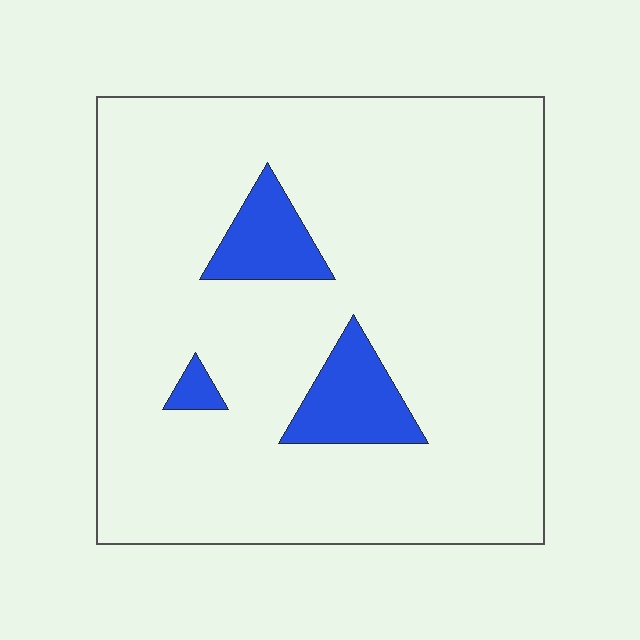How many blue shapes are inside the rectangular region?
3.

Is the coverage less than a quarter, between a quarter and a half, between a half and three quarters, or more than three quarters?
Less than a quarter.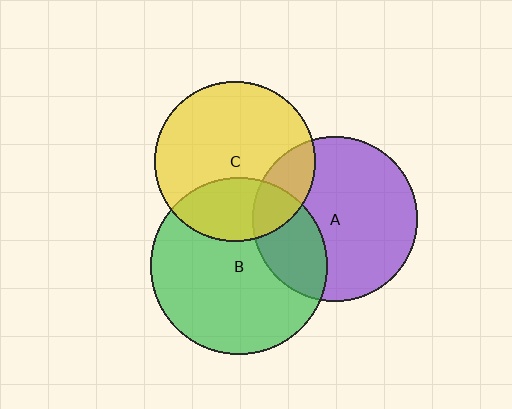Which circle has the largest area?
Circle B (green).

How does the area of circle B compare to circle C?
Approximately 1.2 times.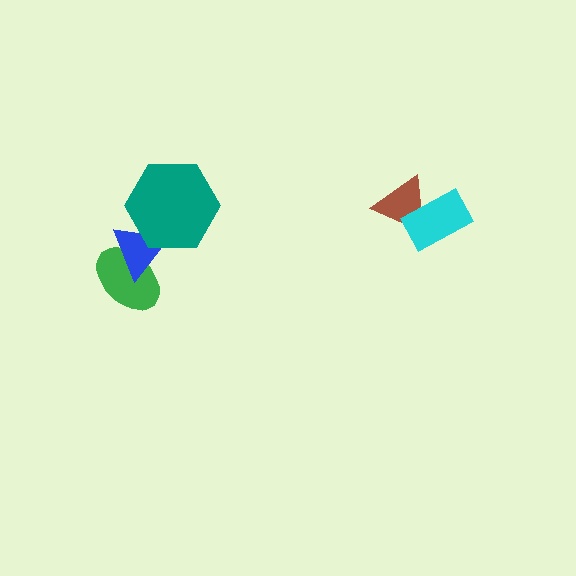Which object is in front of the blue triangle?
The teal hexagon is in front of the blue triangle.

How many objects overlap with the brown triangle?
1 object overlaps with the brown triangle.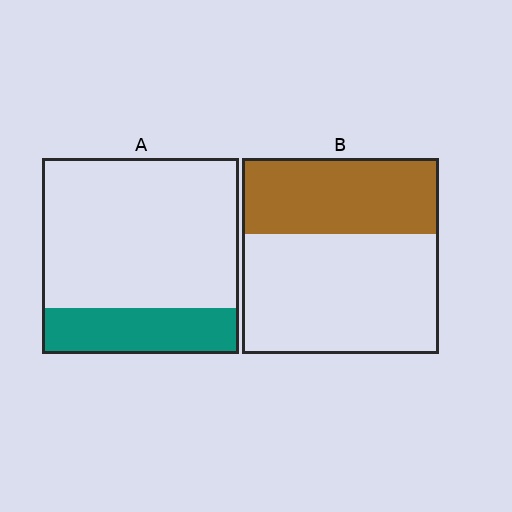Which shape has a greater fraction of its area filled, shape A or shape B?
Shape B.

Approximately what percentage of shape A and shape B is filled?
A is approximately 25% and B is approximately 40%.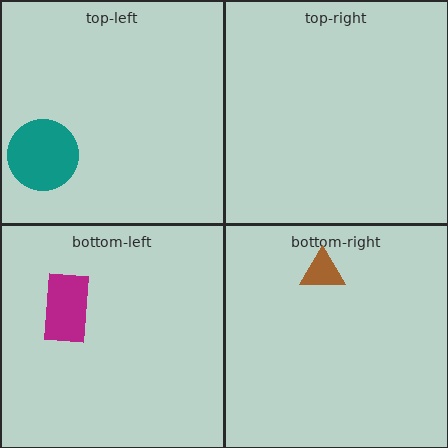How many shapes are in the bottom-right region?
1.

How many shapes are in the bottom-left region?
1.